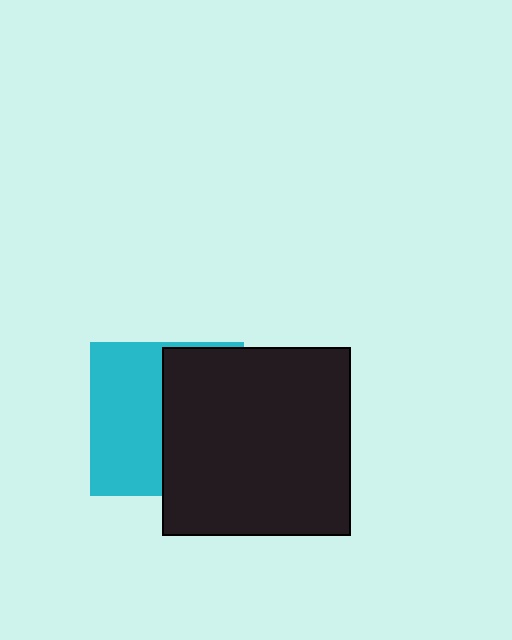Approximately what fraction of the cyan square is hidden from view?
Roughly 51% of the cyan square is hidden behind the black square.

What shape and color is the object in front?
The object in front is a black square.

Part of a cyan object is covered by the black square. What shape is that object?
It is a square.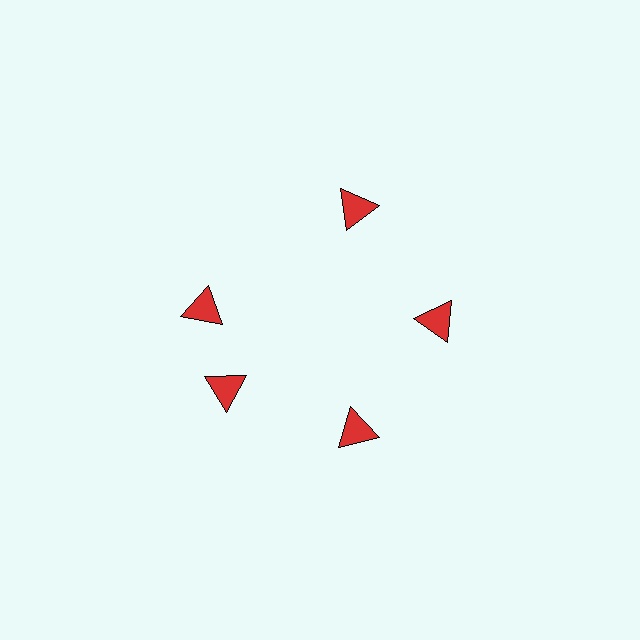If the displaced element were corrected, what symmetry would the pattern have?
It would have 5-fold rotational symmetry — the pattern would map onto itself every 72 degrees.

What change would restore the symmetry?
The symmetry would be restored by rotating it back into even spacing with its neighbors so that all 5 triangles sit at equal angles and equal distance from the center.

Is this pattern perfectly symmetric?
No. The 5 red triangles are arranged in a ring, but one element near the 10 o'clock position is rotated out of alignment along the ring, breaking the 5-fold rotational symmetry.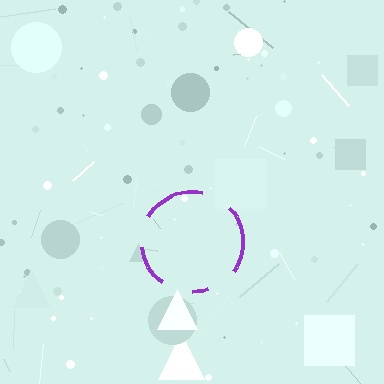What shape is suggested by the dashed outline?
The dashed outline suggests a circle.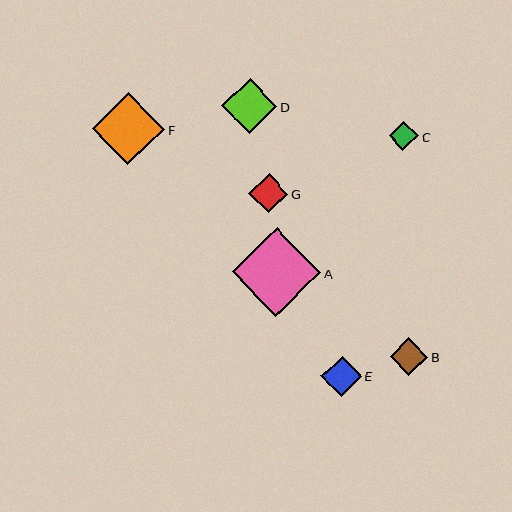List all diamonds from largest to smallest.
From largest to smallest: A, F, D, E, G, B, C.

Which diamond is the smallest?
Diamond C is the smallest with a size of approximately 29 pixels.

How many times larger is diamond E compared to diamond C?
Diamond E is approximately 1.4 times the size of diamond C.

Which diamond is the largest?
Diamond A is the largest with a size of approximately 89 pixels.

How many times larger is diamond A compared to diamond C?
Diamond A is approximately 3.0 times the size of diamond C.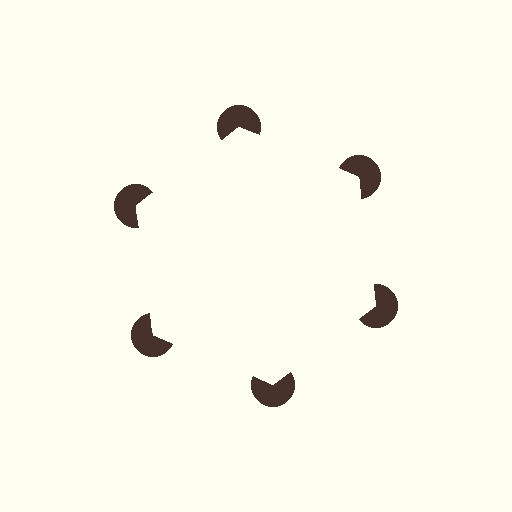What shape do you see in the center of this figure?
An illusory hexagon — its edges are inferred from the aligned wedge cuts in the pac-man discs, not physically drawn.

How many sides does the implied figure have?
6 sides.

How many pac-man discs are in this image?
There are 6 — one at each vertex of the illusory hexagon.